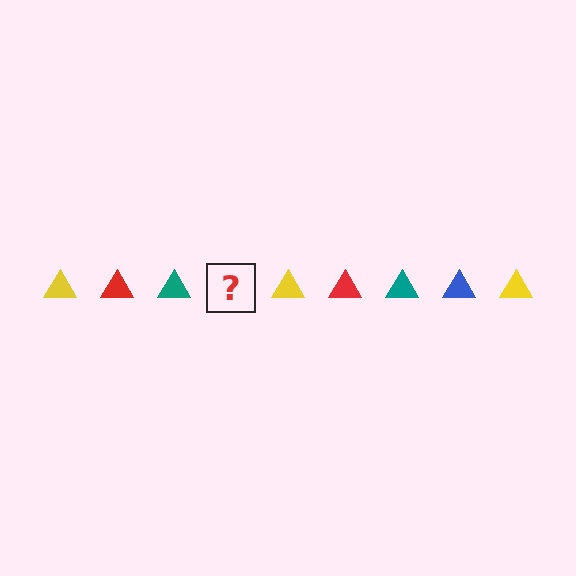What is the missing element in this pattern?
The missing element is a blue triangle.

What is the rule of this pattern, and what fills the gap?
The rule is that the pattern cycles through yellow, red, teal, blue triangles. The gap should be filled with a blue triangle.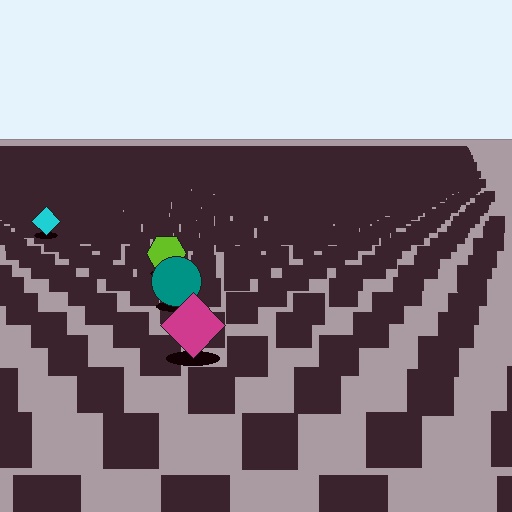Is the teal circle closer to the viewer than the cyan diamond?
Yes. The teal circle is closer — you can tell from the texture gradient: the ground texture is coarser near it.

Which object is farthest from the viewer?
The cyan diamond is farthest from the viewer. It appears smaller and the ground texture around it is denser.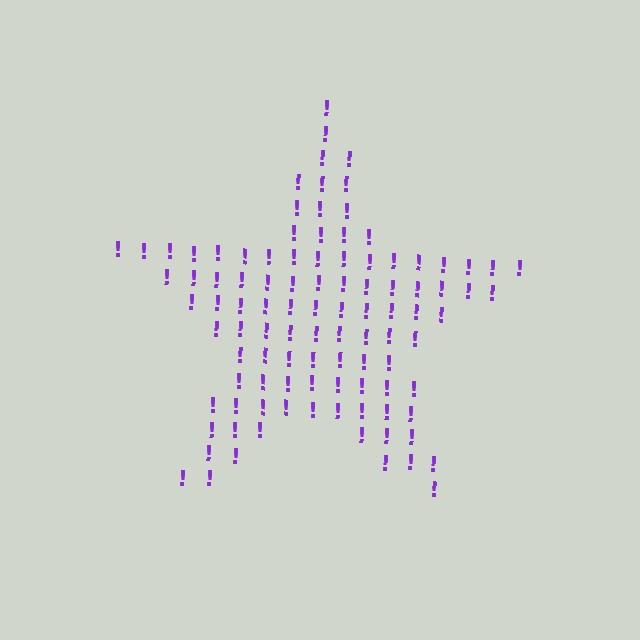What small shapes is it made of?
It is made of small exclamation marks.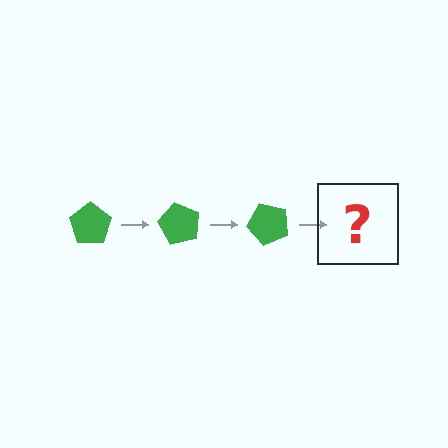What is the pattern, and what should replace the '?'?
The pattern is that the pentagon rotates 60 degrees each step. The '?' should be a green pentagon rotated 180 degrees.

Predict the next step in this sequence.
The next step is a green pentagon rotated 180 degrees.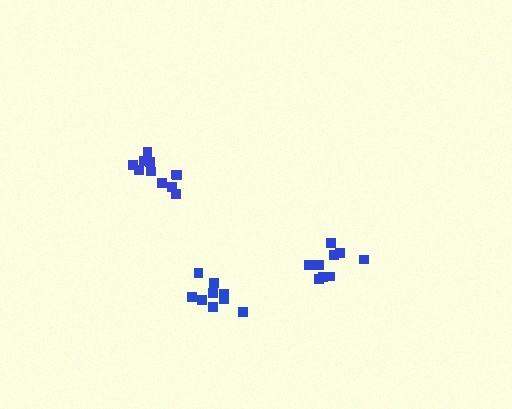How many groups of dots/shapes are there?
There are 3 groups.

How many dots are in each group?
Group 1: 9 dots, Group 2: 11 dots, Group 3: 9 dots (29 total).